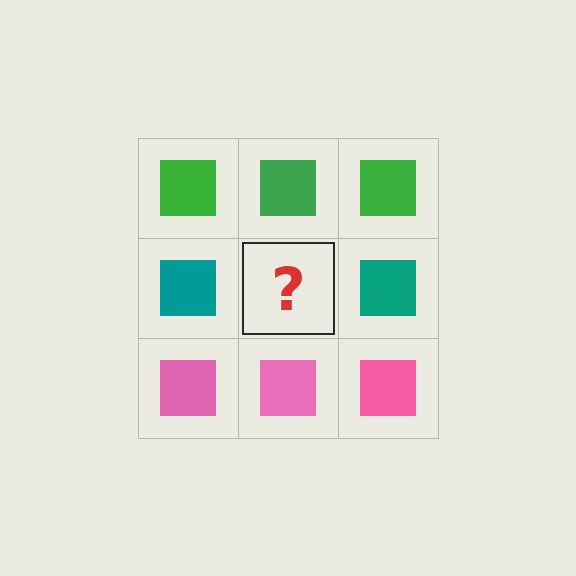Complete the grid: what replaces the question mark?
The question mark should be replaced with a teal square.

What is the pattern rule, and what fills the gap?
The rule is that each row has a consistent color. The gap should be filled with a teal square.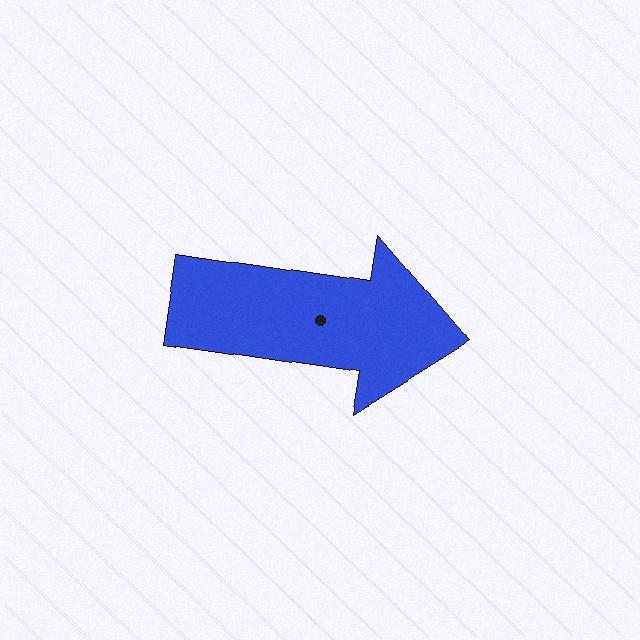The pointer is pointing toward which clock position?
Roughly 3 o'clock.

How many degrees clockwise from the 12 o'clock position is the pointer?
Approximately 98 degrees.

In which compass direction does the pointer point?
East.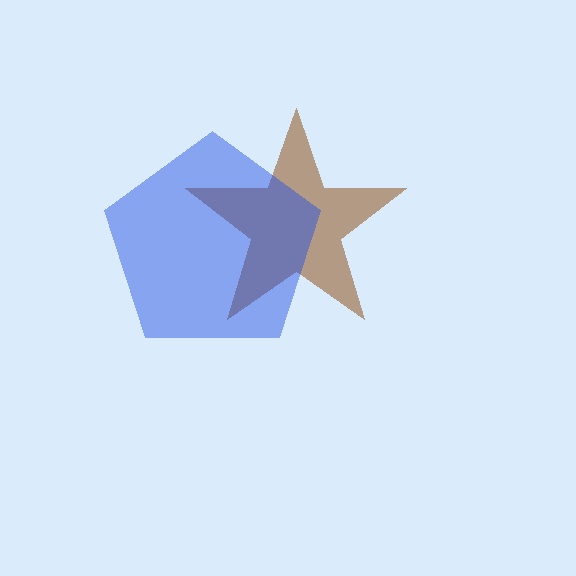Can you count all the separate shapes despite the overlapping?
Yes, there are 2 separate shapes.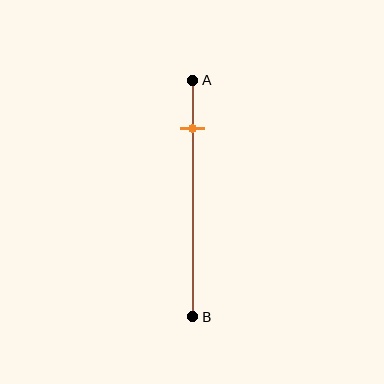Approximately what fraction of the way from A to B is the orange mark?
The orange mark is approximately 20% of the way from A to B.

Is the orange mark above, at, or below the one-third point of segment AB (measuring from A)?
The orange mark is above the one-third point of segment AB.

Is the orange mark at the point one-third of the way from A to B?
No, the mark is at about 20% from A, not at the 33% one-third point.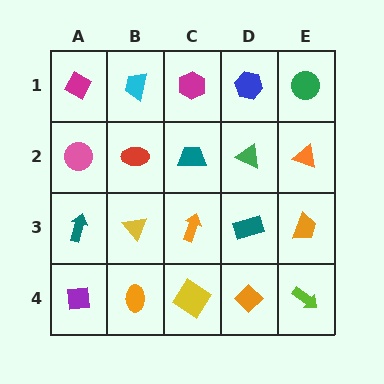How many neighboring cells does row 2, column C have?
4.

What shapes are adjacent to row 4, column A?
A teal arrow (row 3, column A), an orange ellipse (row 4, column B).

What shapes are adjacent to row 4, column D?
A teal rectangle (row 3, column D), a yellow diamond (row 4, column C), a lime arrow (row 4, column E).